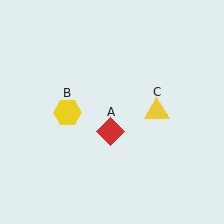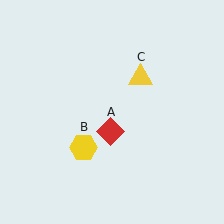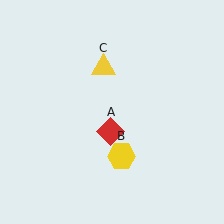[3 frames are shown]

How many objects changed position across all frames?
2 objects changed position: yellow hexagon (object B), yellow triangle (object C).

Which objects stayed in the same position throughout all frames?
Red diamond (object A) remained stationary.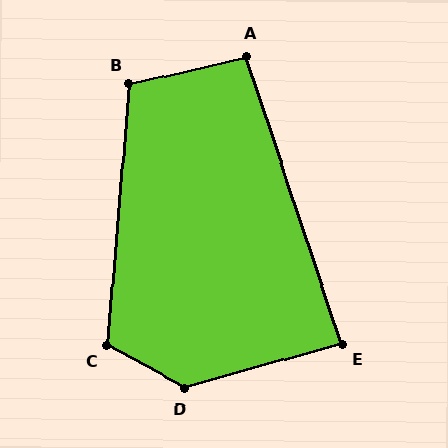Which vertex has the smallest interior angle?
E, at approximately 87 degrees.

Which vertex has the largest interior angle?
D, at approximately 136 degrees.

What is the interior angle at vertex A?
Approximately 95 degrees (obtuse).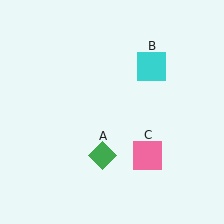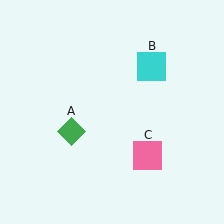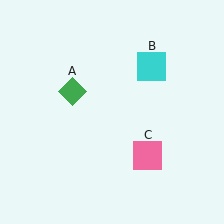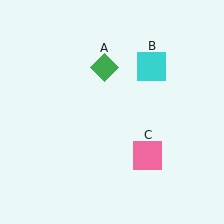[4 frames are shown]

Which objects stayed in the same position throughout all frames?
Cyan square (object B) and pink square (object C) remained stationary.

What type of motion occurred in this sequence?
The green diamond (object A) rotated clockwise around the center of the scene.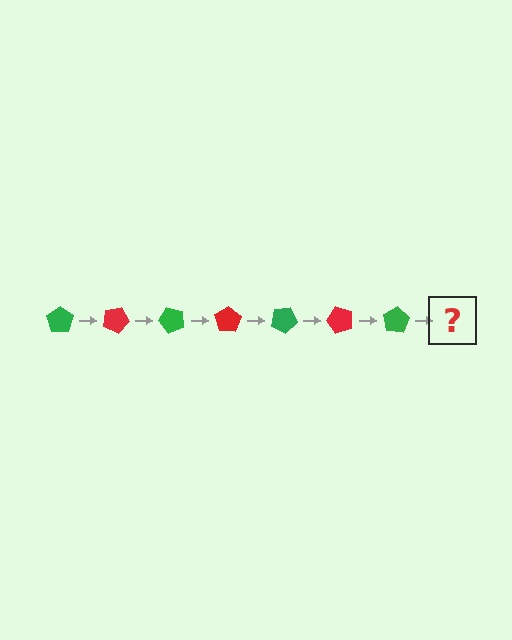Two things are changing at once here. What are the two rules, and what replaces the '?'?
The two rules are that it rotates 25 degrees each step and the color cycles through green and red. The '?' should be a red pentagon, rotated 175 degrees from the start.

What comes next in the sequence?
The next element should be a red pentagon, rotated 175 degrees from the start.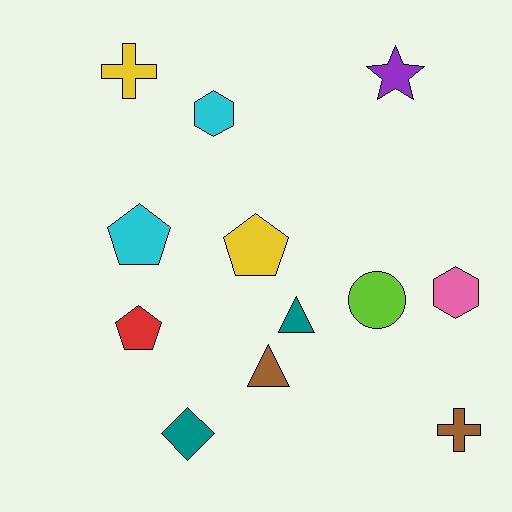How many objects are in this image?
There are 12 objects.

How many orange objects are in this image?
There are no orange objects.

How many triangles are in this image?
There are 2 triangles.